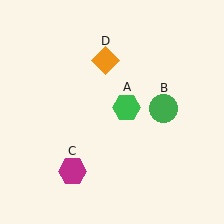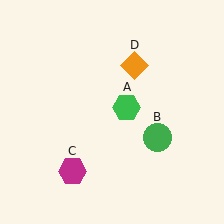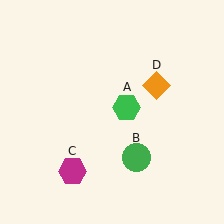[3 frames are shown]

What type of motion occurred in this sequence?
The green circle (object B), orange diamond (object D) rotated clockwise around the center of the scene.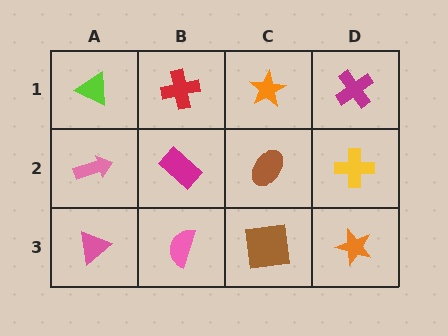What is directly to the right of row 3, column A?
A pink semicircle.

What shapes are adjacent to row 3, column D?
A yellow cross (row 2, column D), a brown square (row 3, column C).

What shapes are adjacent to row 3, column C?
A brown ellipse (row 2, column C), a pink semicircle (row 3, column B), an orange star (row 3, column D).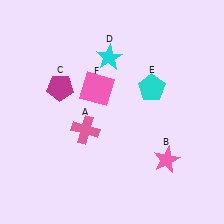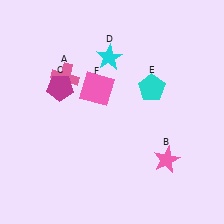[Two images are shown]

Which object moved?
The pink cross (A) moved up.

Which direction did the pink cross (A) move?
The pink cross (A) moved up.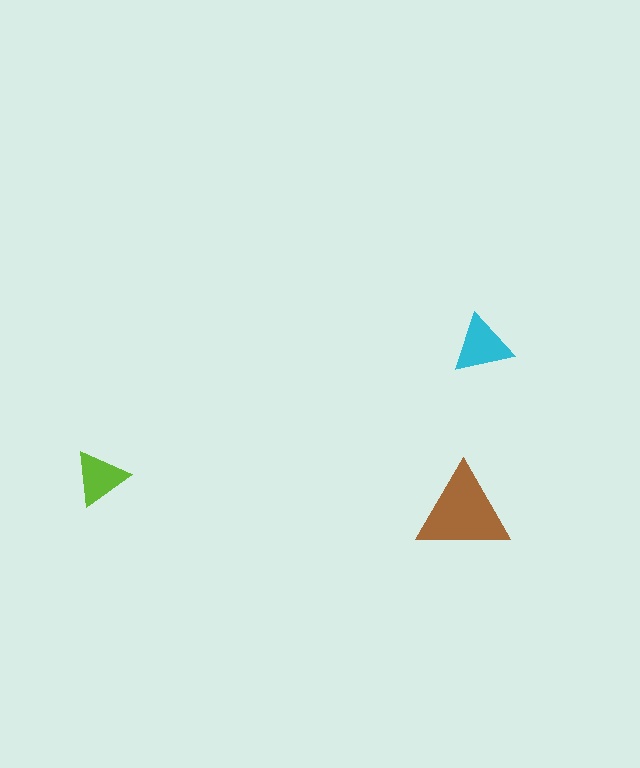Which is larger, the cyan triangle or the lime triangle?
The cyan one.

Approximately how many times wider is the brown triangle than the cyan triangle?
About 1.5 times wider.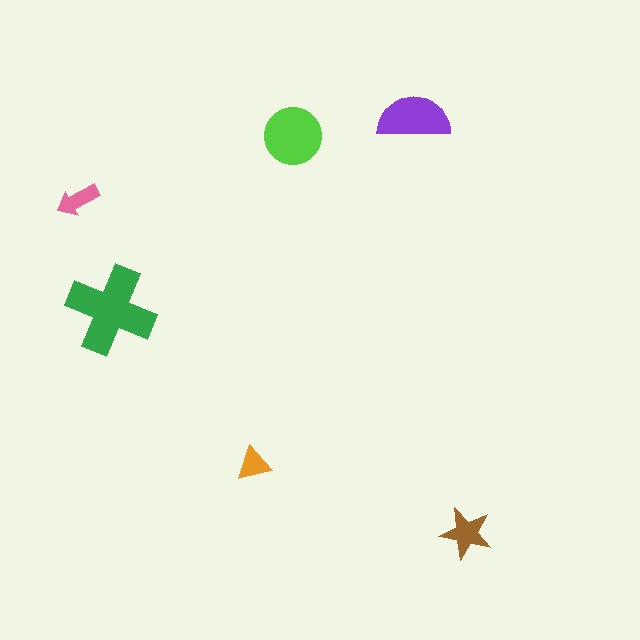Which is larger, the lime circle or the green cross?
The green cross.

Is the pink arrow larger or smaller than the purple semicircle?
Smaller.